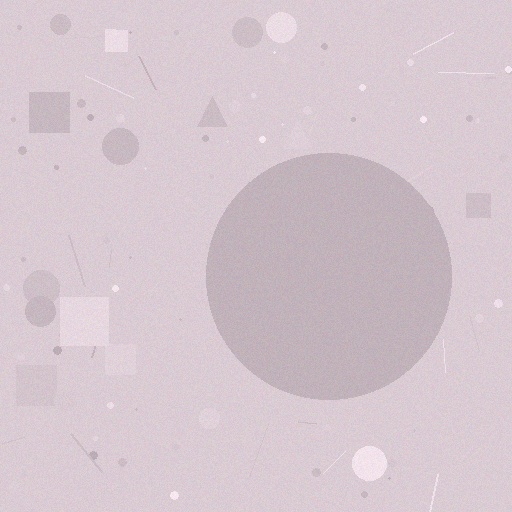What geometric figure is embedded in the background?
A circle is embedded in the background.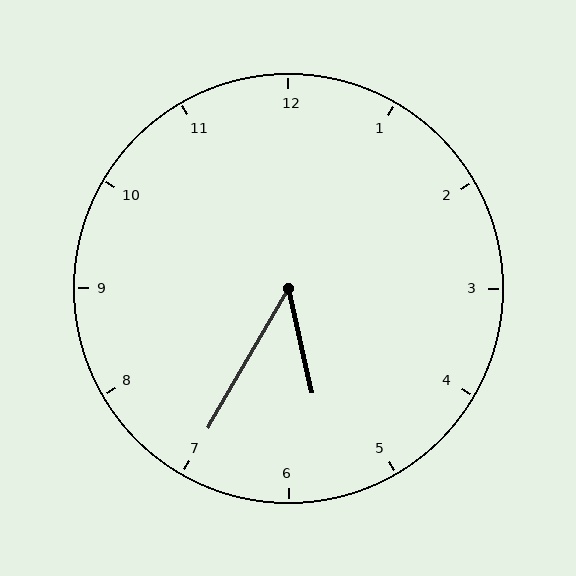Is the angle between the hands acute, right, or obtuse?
It is acute.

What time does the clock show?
5:35.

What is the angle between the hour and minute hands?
Approximately 42 degrees.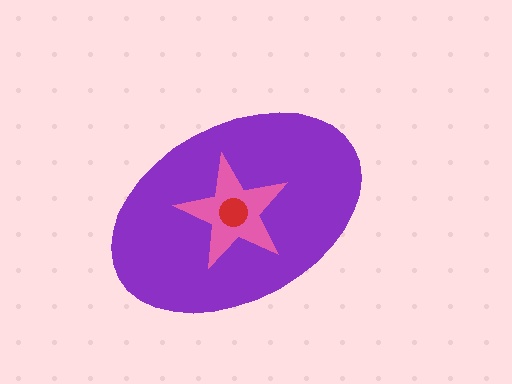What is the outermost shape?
The purple ellipse.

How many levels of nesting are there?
3.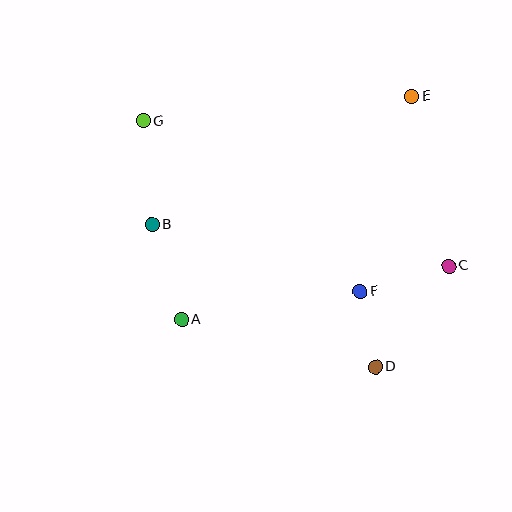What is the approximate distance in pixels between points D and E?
The distance between D and E is approximately 273 pixels.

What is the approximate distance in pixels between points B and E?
The distance between B and E is approximately 290 pixels.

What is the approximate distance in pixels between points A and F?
The distance between A and F is approximately 181 pixels.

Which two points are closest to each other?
Points D and F are closest to each other.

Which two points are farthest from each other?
Points C and G are farthest from each other.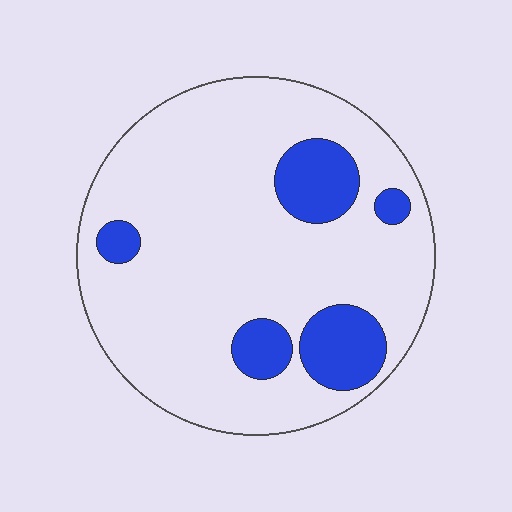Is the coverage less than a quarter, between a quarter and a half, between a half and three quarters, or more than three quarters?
Less than a quarter.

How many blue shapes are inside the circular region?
5.